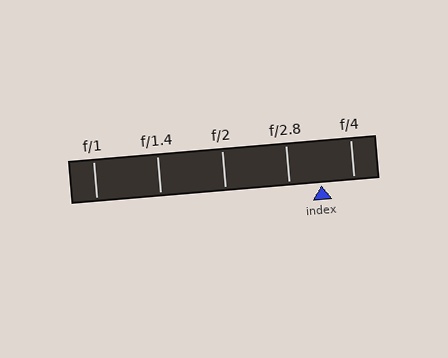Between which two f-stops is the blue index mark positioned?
The index mark is between f/2.8 and f/4.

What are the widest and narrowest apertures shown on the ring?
The widest aperture shown is f/1 and the narrowest is f/4.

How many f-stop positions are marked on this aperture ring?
There are 5 f-stop positions marked.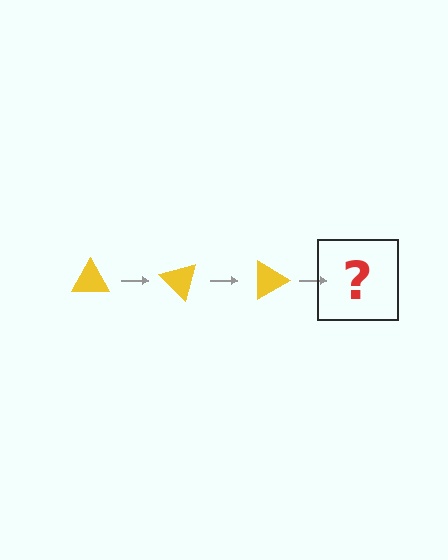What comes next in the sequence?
The next element should be a yellow triangle rotated 135 degrees.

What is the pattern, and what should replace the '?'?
The pattern is that the triangle rotates 45 degrees each step. The '?' should be a yellow triangle rotated 135 degrees.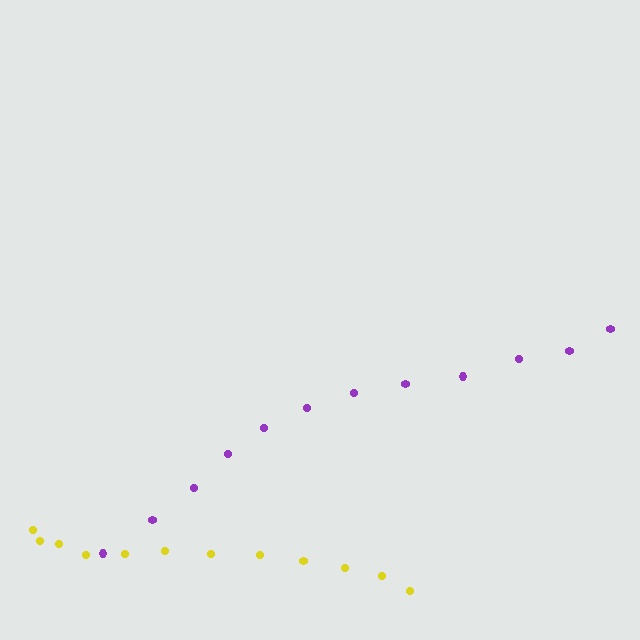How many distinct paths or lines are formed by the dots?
There are 2 distinct paths.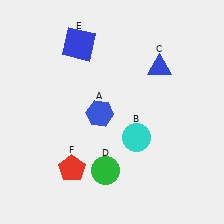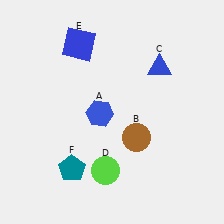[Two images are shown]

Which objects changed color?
B changed from cyan to brown. D changed from green to lime. F changed from red to teal.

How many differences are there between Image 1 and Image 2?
There are 3 differences between the two images.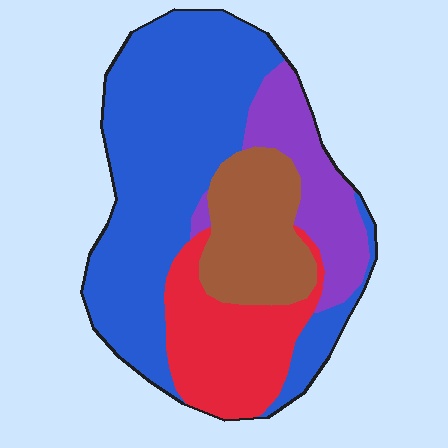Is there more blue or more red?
Blue.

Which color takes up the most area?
Blue, at roughly 50%.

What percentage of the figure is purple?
Purple covers 15% of the figure.